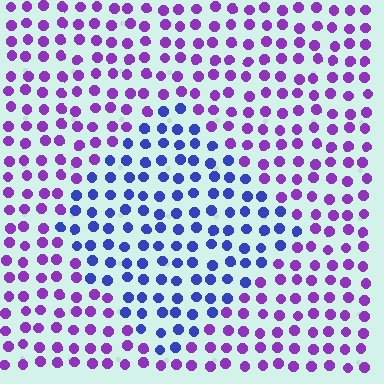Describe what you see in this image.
The image is filled with small purple elements in a uniform arrangement. A diamond-shaped region is visible where the elements are tinted to a slightly different hue, forming a subtle color boundary.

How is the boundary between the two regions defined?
The boundary is defined purely by a slight shift in hue (about 47 degrees). Spacing, size, and orientation are identical on both sides.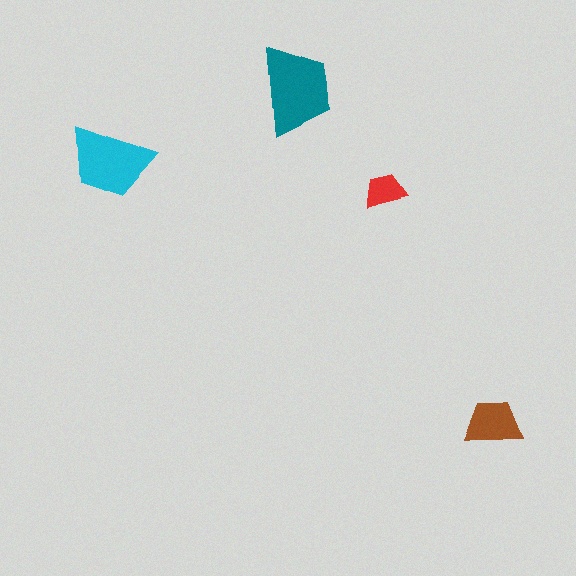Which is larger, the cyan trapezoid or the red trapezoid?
The cyan one.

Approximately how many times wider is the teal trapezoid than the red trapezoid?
About 2 times wider.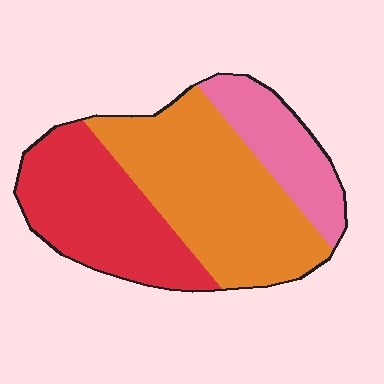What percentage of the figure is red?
Red takes up about one third (1/3) of the figure.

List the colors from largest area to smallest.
From largest to smallest: orange, red, pink.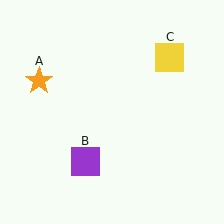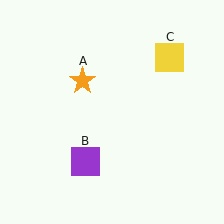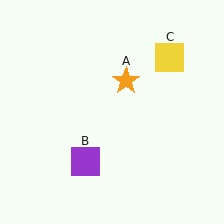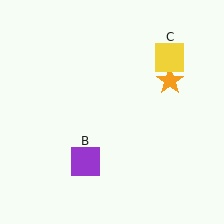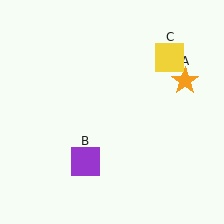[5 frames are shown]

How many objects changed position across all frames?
1 object changed position: orange star (object A).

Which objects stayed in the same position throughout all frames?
Purple square (object B) and yellow square (object C) remained stationary.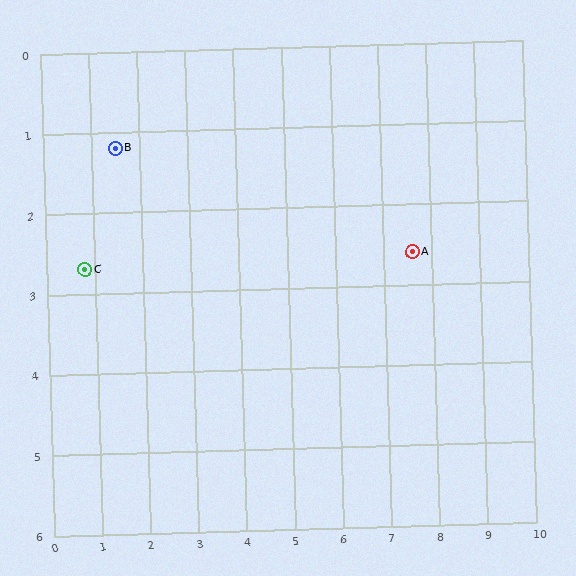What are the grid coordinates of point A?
Point A is at approximately (7.6, 2.6).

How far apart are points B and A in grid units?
Points B and A are about 6.3 grid units apart.